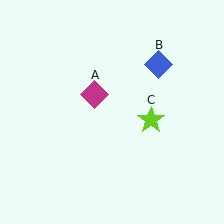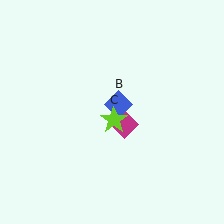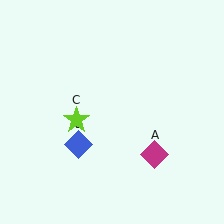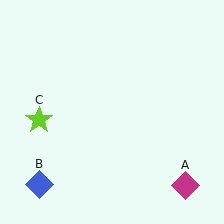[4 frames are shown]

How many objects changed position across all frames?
3 objects changed position: magenta diamond (object A), blue diamond (object B), lime star (object C).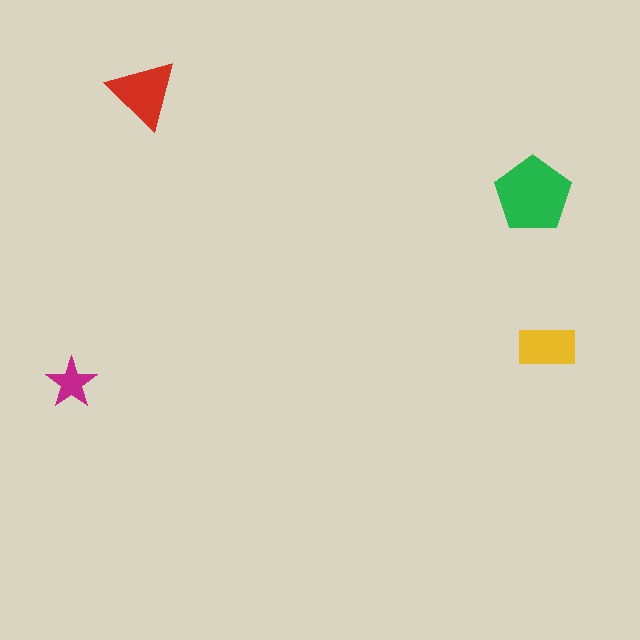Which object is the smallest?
The magenta star.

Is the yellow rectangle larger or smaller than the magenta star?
Larger.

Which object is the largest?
The green pentagon.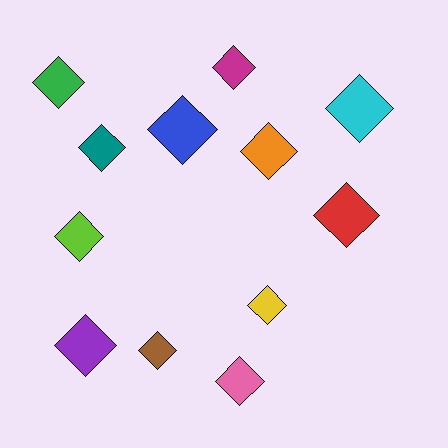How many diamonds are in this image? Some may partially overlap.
There are 12 diamonds.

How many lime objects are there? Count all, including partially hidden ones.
There is 1 lime object.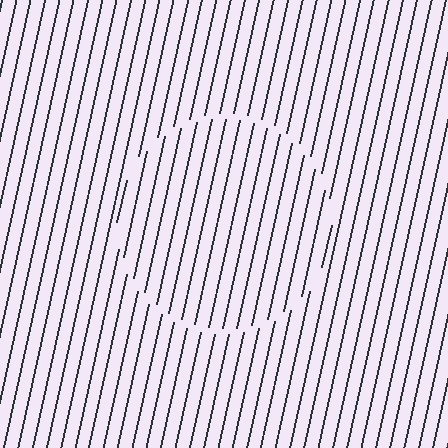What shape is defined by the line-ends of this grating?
An illusory circle. The interior of the shape contains the same grating, shifted by half a period — the contour is defined by the phase discontinuity where line-ends from the inner and outer gratings abut.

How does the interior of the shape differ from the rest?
The interior of the shape contains the same grating, shifted by half a period — the contour is defined by the phase discontinuity where line-ends from the inner and outer gratings abut.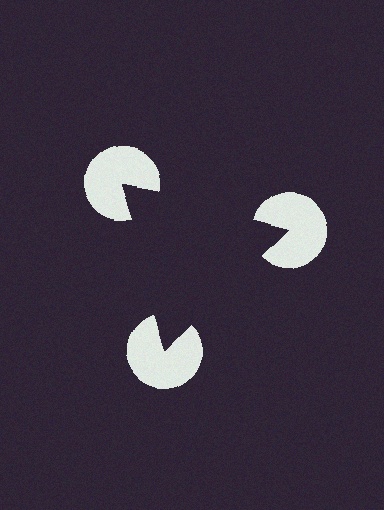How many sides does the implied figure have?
3 sides.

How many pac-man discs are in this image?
There are 3 — one at each vertex of the illusory triangle.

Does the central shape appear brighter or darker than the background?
It typically appears slightly darker than the background, even though no actual brightness change is drawn.